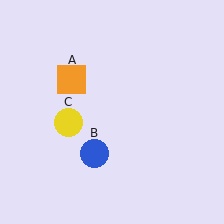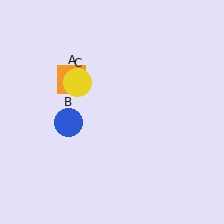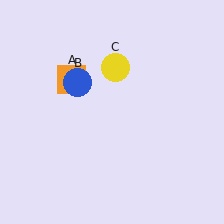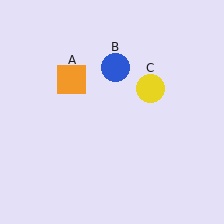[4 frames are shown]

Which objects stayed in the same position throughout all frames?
Orange square (object A) remained stationary.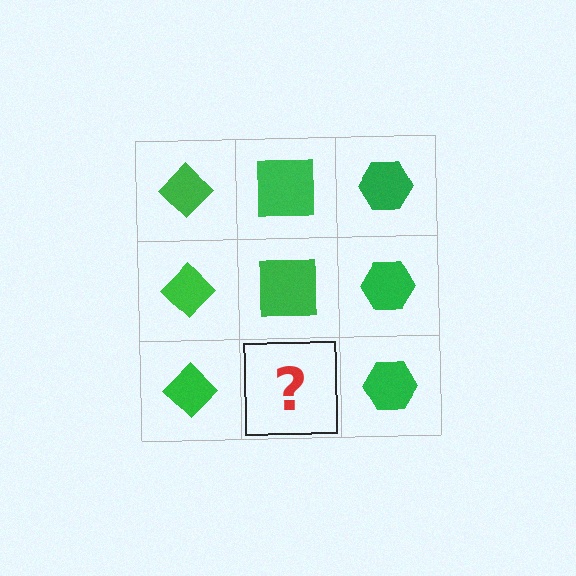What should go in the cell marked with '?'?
The missing cell should contain a green square.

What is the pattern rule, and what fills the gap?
The rule is that each column has a consistent shape. The gap should be filled with a green square.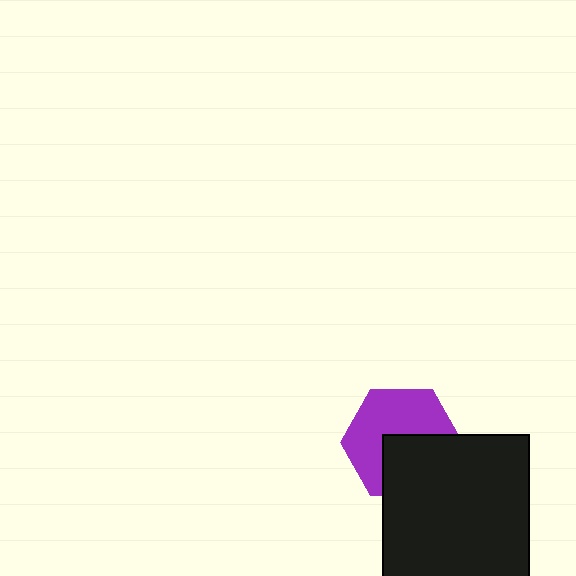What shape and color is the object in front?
The object in front is a black rectangle.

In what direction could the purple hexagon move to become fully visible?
The purple hexagon could move up. That would shift it out from behind the black rectangle entirely.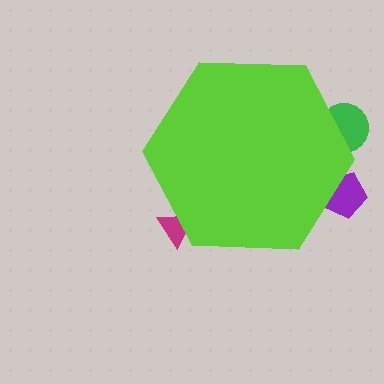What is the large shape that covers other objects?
A lime hexagon.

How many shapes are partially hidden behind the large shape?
3 shapes are partially hidden.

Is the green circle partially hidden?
Yes, the green circle is partially hidden behind the lime hexagon.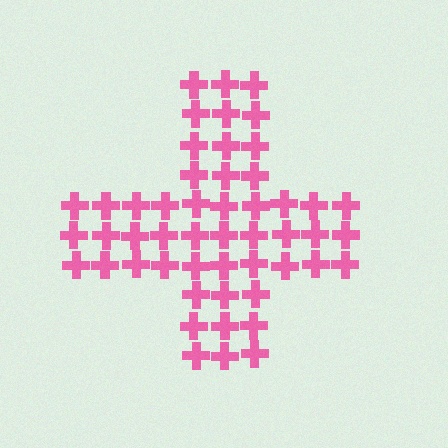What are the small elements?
The small elements are crosses.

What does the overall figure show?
The overall figure shows a cross.